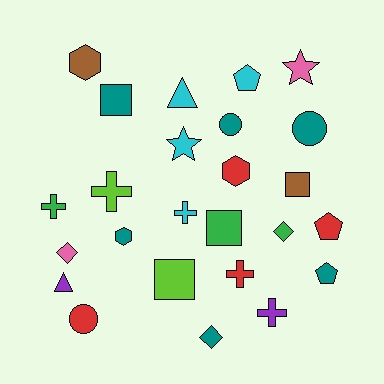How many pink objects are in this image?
There are 2 pink objects.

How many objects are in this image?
There are 25 objects.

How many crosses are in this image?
There are 5 crosses.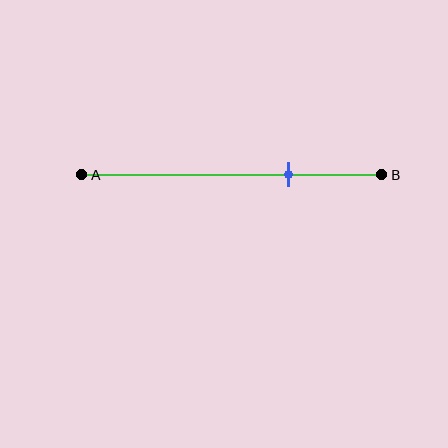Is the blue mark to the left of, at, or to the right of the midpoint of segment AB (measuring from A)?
The blue mark is to the right of the midpoint of segment AB.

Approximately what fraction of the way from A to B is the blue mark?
The blue mark is approximately 70% of the way from A to B.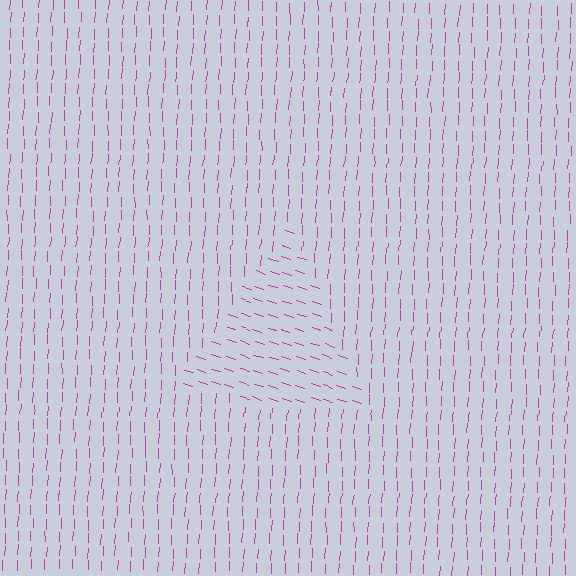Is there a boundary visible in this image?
Yes, there is a texture boundary formed by a change in line orientation.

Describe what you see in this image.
The image is filled with small magenta line segments. A triangle region in the image has lines oriented differently from the surrounding lines, creating a visible texture boundary.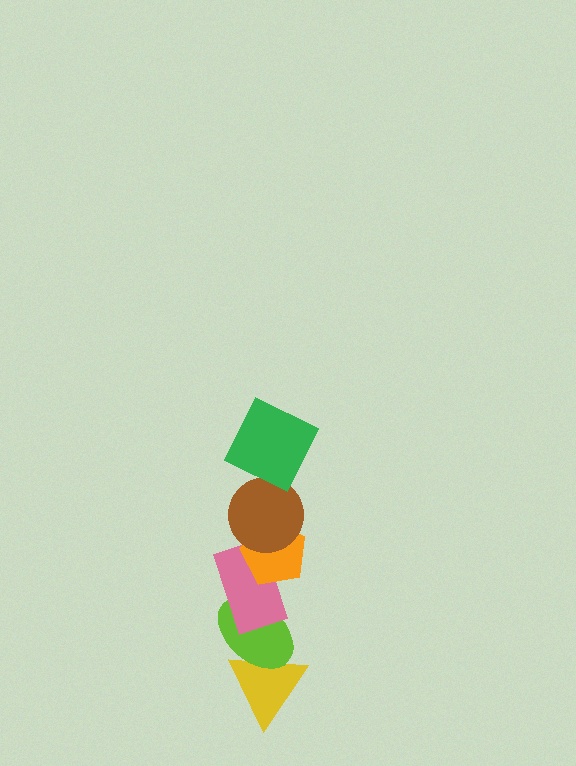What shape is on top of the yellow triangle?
The lime ellipse is on top of the yellow triangle.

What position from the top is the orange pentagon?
The orange pentagon is 3rd from the top.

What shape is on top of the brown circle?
The green square is on top of the brown circle.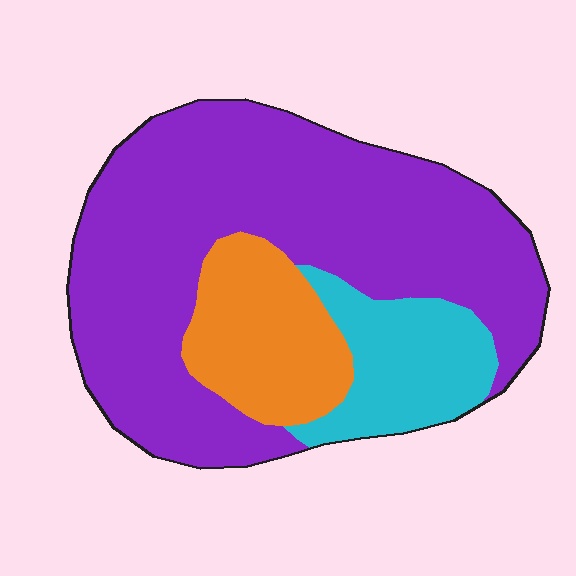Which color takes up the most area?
Purple, at roughly 65%.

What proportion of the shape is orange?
Orange takes up between a sixth and a third of the shape.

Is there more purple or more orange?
Purple.